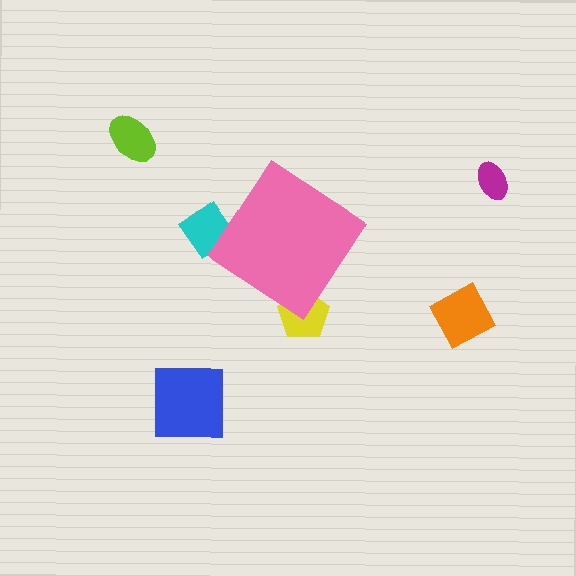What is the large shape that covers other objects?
A pink diamond.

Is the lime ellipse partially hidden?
No, the lime ellipse is fully visible.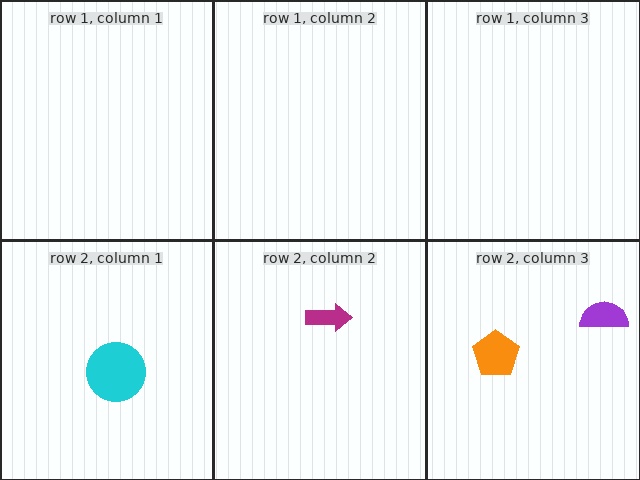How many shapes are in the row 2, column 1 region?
1.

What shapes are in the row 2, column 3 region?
The purple semicircle, the orange pentagon.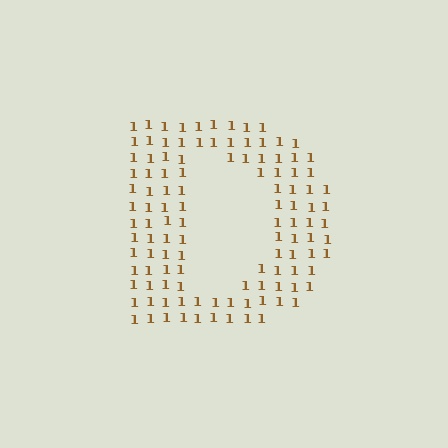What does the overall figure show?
The overall figure shows the letter D.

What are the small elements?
The small elements are digit 1's.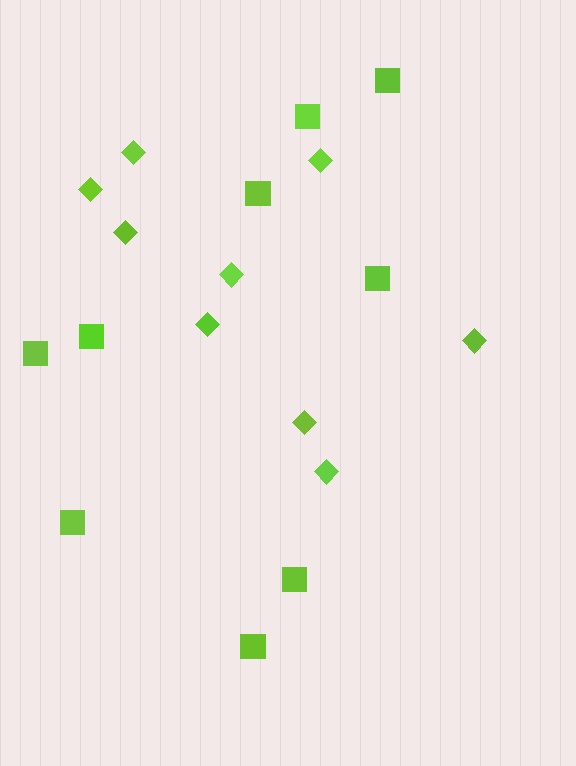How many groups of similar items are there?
There are 2 groups: one group of squares (9) and one group of diamonds (9).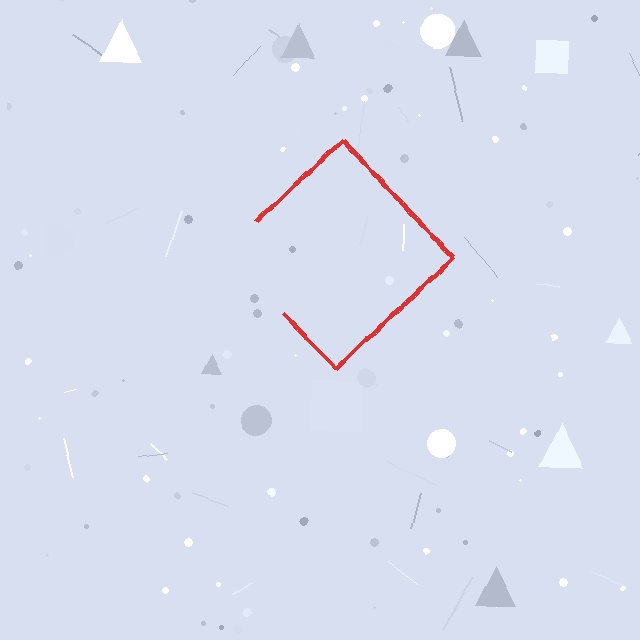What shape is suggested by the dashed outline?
The dashed outline suggests a diamond.